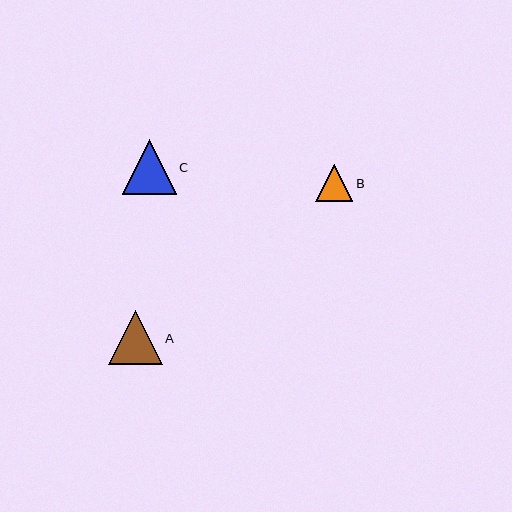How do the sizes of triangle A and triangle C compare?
Triangle A and triangle C are approximately the same size.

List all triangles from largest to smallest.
From largest to smallest: A, C, B.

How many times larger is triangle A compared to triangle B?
Triangle A is approximately 1.5 times the size of triangle B.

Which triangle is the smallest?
Triangle B is the smallest with a size of approximately 37 pixels.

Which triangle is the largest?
Triangle A is the largest with a size of approximately 54 pixels.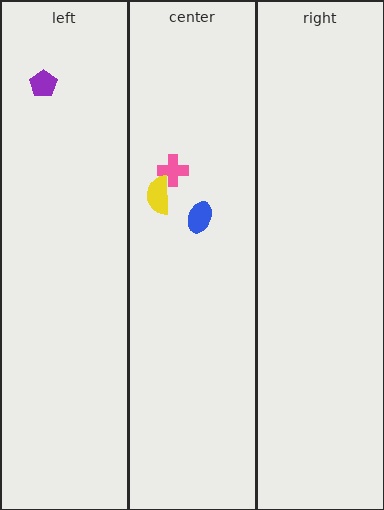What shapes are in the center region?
The pink cross, the yellow semicircle, the blue ellipse.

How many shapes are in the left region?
1.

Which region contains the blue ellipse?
The center region.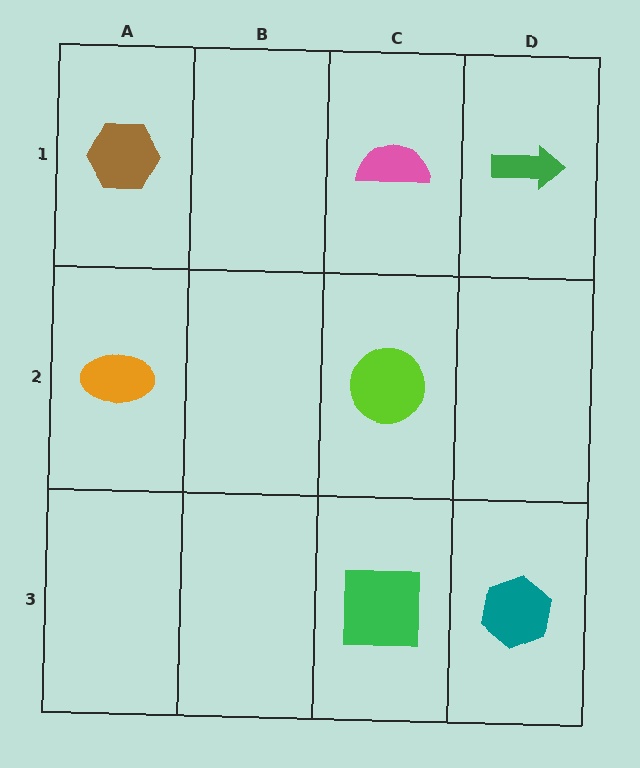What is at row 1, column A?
A brown hexagon.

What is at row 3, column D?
A teal hexagon.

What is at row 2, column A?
An orange ellipse.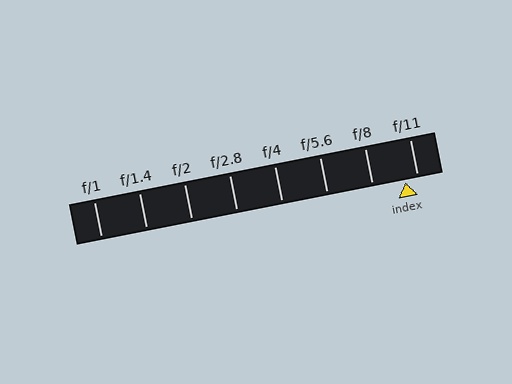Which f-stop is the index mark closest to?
The index mark is closest to f/11.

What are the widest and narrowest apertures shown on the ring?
The widest aperture shown is f/1 and the narrowest is f/11.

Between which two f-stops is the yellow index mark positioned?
The index mark is between f/8 and f/11.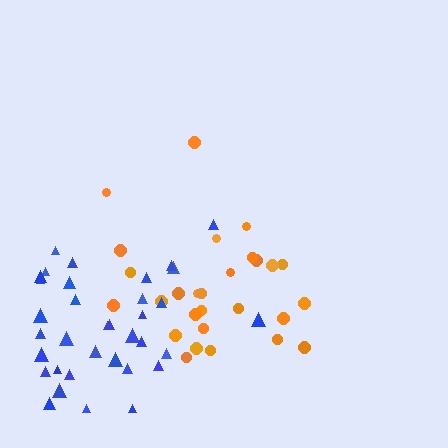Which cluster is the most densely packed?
Blue.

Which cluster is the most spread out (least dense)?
Orange.